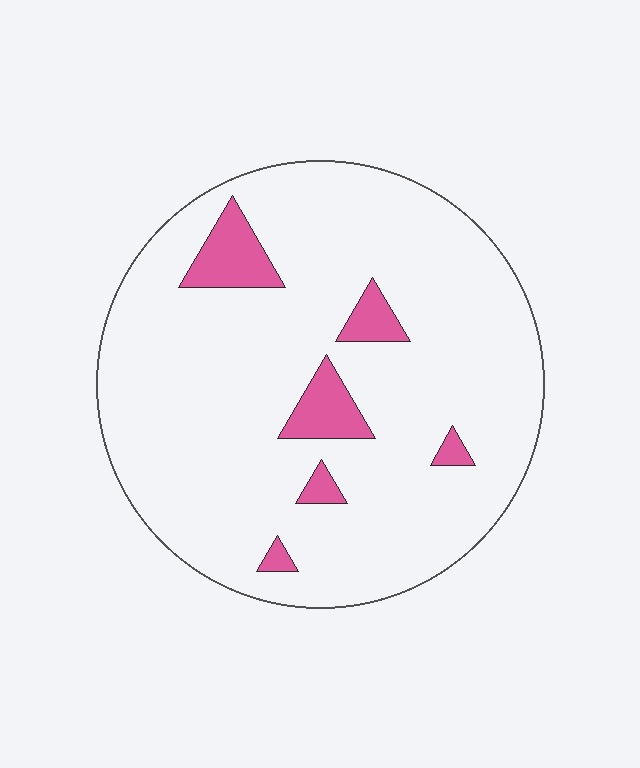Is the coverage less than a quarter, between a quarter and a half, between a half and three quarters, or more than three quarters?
Less than a quarter.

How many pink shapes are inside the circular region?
6.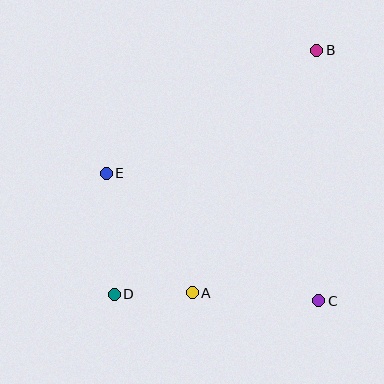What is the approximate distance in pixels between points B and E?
The distance between B and E is approximately 244 pixels.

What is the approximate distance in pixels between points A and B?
The distance between A and B is approximately 273 pixels.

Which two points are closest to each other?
Points A and D are closest to each other.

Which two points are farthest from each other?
Points B and D are farthest from each other.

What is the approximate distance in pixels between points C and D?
The distance between C and D is approximately 205 pixels.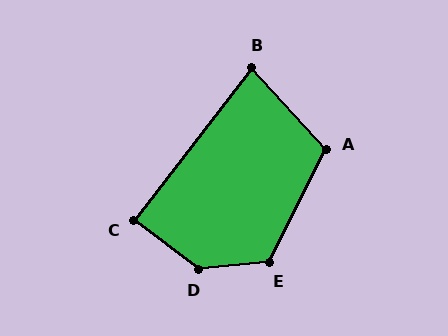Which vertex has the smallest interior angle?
B, at approximately 80 degrees.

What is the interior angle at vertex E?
Approximately 123 degrees (obtuse).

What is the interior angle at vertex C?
Approximately 90 degrees (approximately right).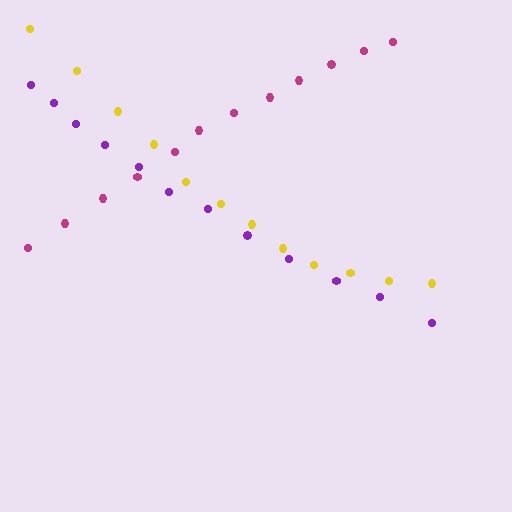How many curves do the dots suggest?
There are 3 distinct paths.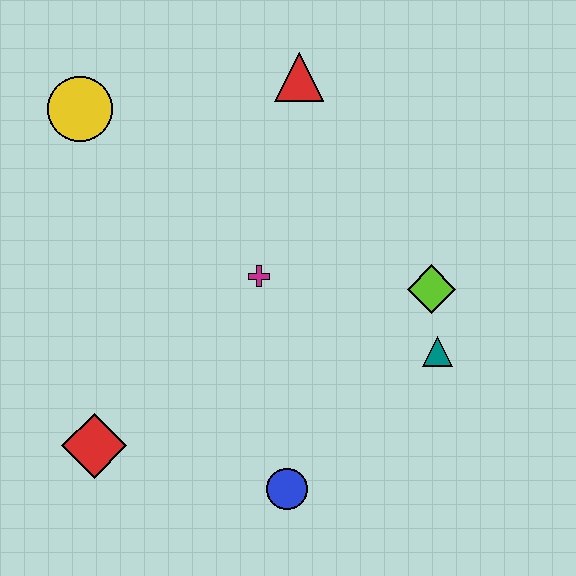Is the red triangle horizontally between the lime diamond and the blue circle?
Yes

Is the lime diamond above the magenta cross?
No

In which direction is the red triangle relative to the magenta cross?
The red triangle is above the magenta cross.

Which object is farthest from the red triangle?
The red diamond is farthest from the red triangle.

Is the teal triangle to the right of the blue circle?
Yes